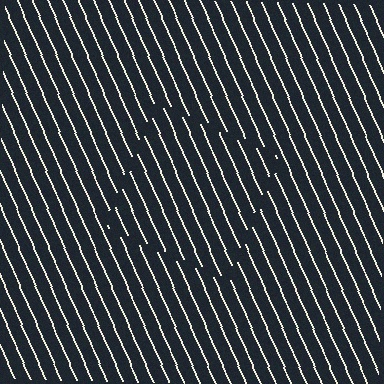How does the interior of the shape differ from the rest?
The interior of the shape contains the same grating, shifted by half a period — the contour is defined by the phase discontinuity where line-ends from the inner and outer gratings abut.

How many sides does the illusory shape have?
4 sides — the line-ends trace a square.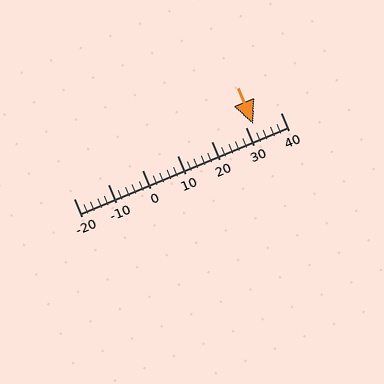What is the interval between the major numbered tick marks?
The major tick marks are spaced 10 units apart.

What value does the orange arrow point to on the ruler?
The orange arrow points to approximately 32.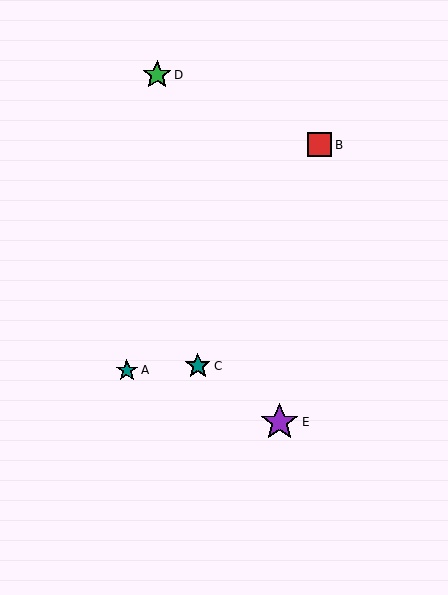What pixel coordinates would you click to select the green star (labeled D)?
Click at (157, 75) to select the green star D.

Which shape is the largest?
The purple star (labeled E) is the largest.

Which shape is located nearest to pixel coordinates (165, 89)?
The green star (labeled D) at (157, 75) is nearest to that location.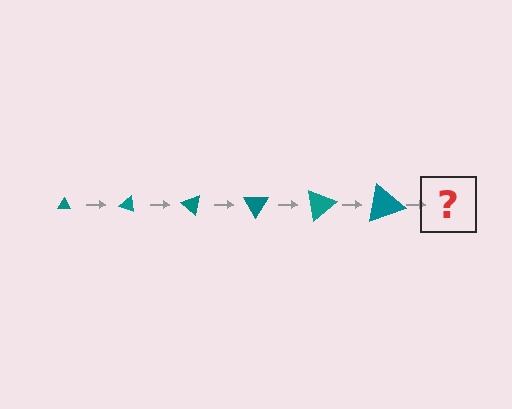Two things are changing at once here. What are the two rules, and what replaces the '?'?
The two rules are that the triangle grows larger each step and it rotates 20 degrees each step. The '?' should be a triangle, larger than the previous one and rotated 120 degrees from the start.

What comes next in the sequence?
The next element should be a triangle, larger than the previous one and rotated 120 degrees from the start.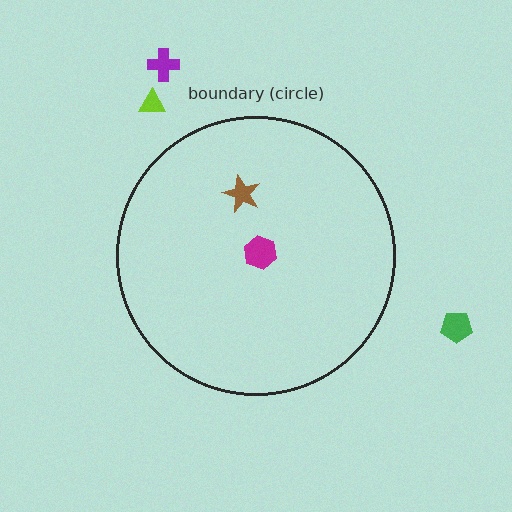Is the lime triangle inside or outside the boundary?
Outside.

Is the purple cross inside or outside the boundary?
Outside.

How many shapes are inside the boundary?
2 inside, 3 outside.